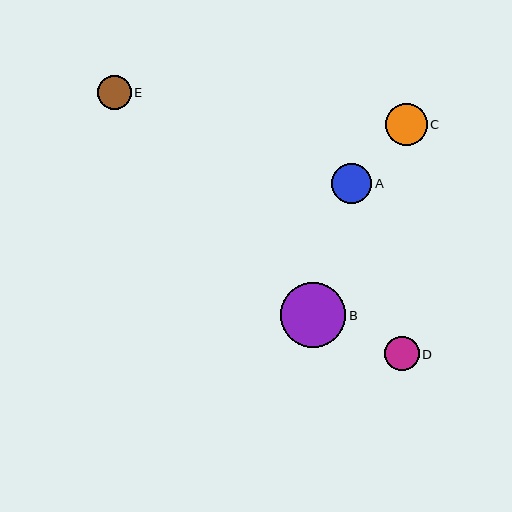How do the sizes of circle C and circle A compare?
Circle C and circle A are approximately the same size.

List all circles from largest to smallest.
From largest to smallest: B, C, A, D, E.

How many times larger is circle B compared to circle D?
Circle B is approximately 1.9 times the size of circle D.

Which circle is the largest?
Circle B is the largest with a size of approximately 65 pixels.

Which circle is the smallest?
Circle E is the smallest with a size of approximately 34 pixels.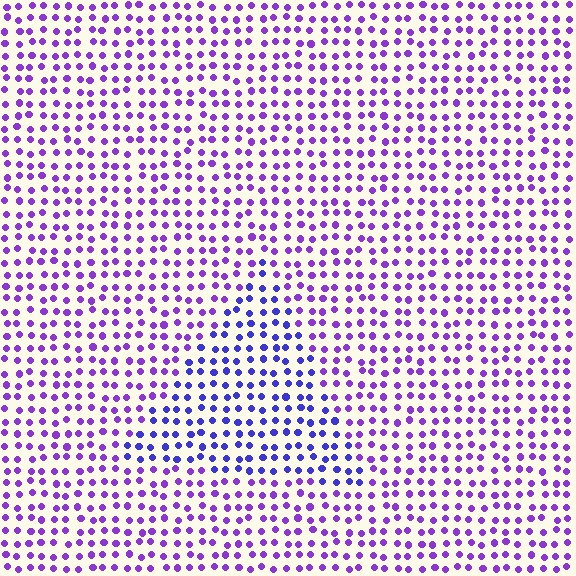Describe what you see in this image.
The image is filled with small purple elements in a uniform arrangement. A triangle-shaped region is visible where the elements are tinted to a slightly different hue, forming a subtle color boundary.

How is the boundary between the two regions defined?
The boundary is defined purely by a slight shift in hue (about 31 degrees). Spacing, size, and orientation are identical on both sides.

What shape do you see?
I see a triangle.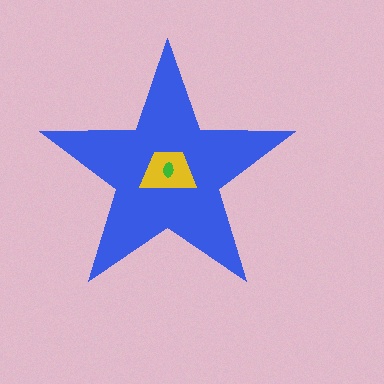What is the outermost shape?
The blue star.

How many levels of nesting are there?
3.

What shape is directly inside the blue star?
The yellow trapezoid.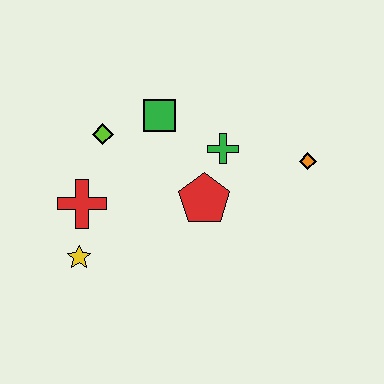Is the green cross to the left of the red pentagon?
No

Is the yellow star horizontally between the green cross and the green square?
No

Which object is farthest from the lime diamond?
The orange diamond is farthest from the lime diamond.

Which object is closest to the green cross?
The red pentagon is closest to the green cross.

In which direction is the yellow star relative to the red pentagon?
The yellow star is to the left of the red pentagon.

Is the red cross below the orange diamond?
Yes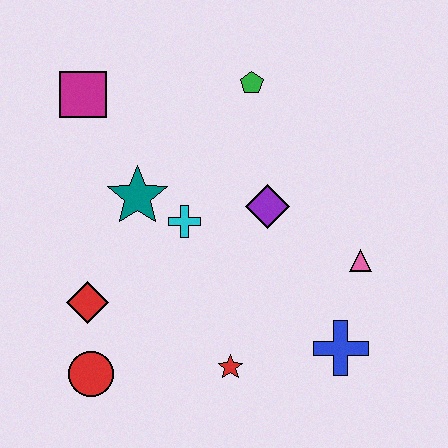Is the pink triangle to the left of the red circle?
No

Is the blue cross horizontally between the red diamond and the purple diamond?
No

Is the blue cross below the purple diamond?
Yes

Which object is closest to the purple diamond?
The cyan cross is closest to the purple diamond.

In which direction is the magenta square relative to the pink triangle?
The magenta square is to the left of the pink triangle.